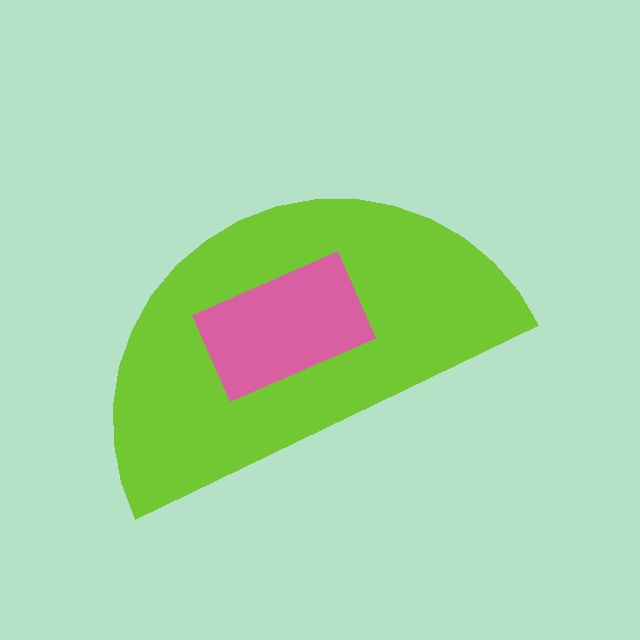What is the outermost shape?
The lime semicircle.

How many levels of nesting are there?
2.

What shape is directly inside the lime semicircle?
The pink rectangle.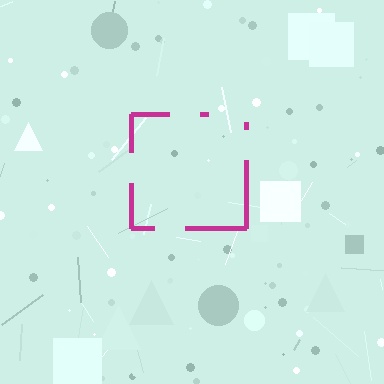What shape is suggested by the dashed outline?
The dashed outline suggests a square.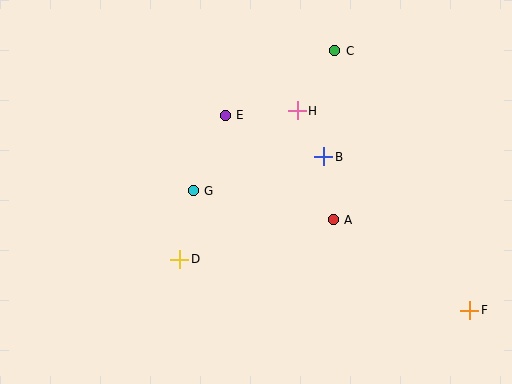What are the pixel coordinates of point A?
Point A is at (333, 220).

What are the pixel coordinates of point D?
Point D is at (180, 259).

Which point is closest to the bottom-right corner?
Point F is closest to the bottom-right corner.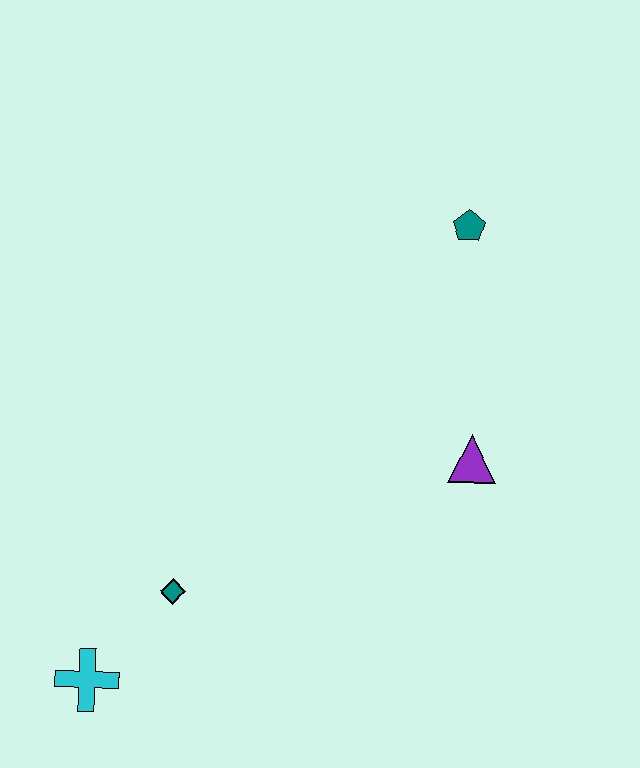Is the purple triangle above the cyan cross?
Yes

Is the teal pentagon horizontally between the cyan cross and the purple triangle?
Yes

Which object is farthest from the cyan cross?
The teal pentagon is farthest from the cyan cross.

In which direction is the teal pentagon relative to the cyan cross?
The teal pentagon is above the cyan cross.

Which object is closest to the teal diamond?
The cyan cross is closest to the teal diamond.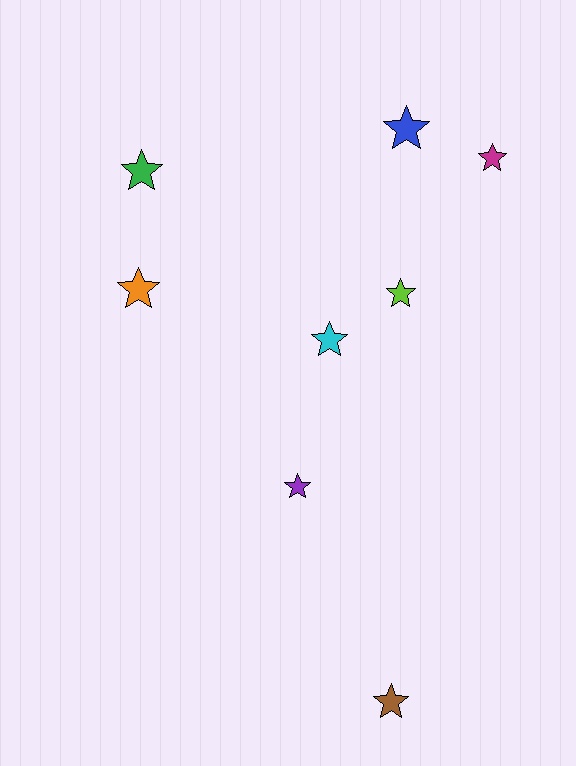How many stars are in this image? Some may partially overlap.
There are 8 stars.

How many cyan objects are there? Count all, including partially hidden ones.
There is 1 cyan object.